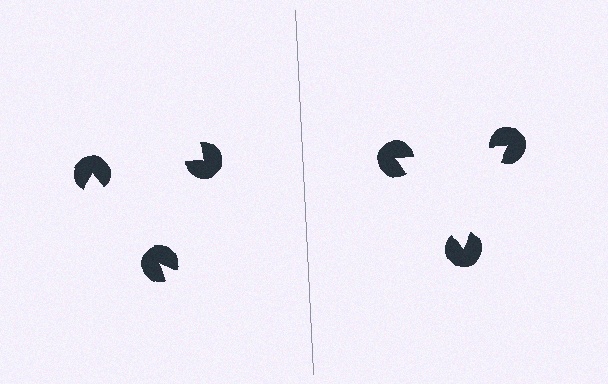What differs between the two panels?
The pac-man discs are positioned identically on both sides; only the wedge orientations differ. On the right they align to a triangle; on the left they are misaligned.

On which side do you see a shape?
An illusory triangle appears on the right side. On the left side the wedge cuts are rotated, so no coherent shape forms.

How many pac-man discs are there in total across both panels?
6 — 3 on each side.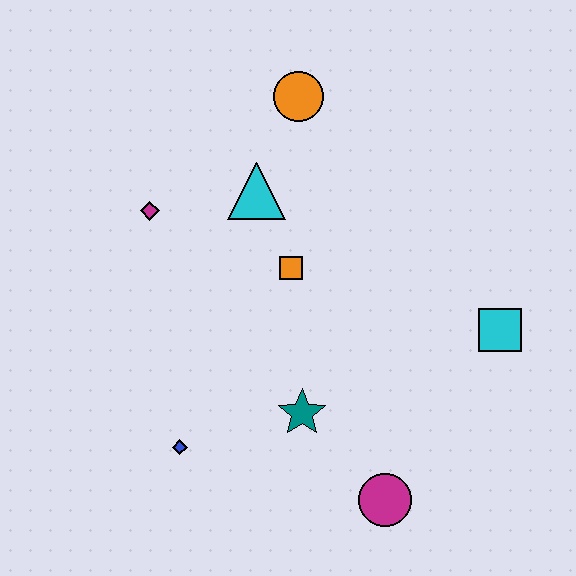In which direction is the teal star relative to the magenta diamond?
The teal star is below the magenta diamond.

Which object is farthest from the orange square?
The magenta circle is farthest from the orange square.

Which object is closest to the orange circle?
The cyan triangle is closest to the orange circle.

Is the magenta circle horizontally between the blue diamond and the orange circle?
No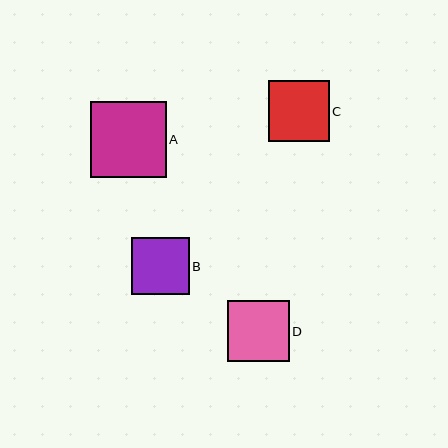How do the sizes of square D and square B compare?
Square D and square B are approximately the same size.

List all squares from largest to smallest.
From largest to smallest: A, D, C, B.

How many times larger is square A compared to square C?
Square A is approximately 1.2 times the size of square C.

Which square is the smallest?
Square B is the smallest with a size of approximately 58 pixels.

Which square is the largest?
Square A is the largest with a size of approximately 75 pixels.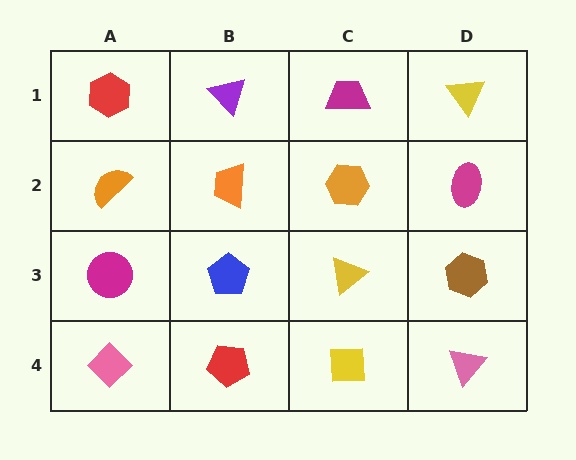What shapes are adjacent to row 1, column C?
An orange hexagon (row 2, column C), a purple triangle (row 1, column B), a yellow triangle (row 1, column D).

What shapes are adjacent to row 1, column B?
An orange trapezoid (row 2, column B), a red hexagon (row 1, column A), a magenta trapezoid (row 1, column C).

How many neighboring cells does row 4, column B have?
3.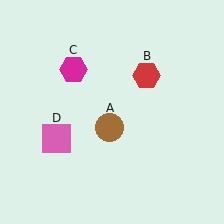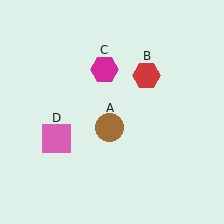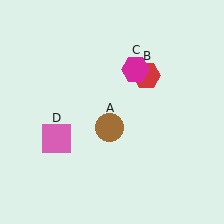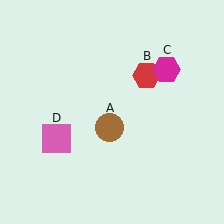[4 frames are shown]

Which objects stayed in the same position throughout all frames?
Brown circle (object A) and red hexagon (object B) and pink square (object D) remained stationary.